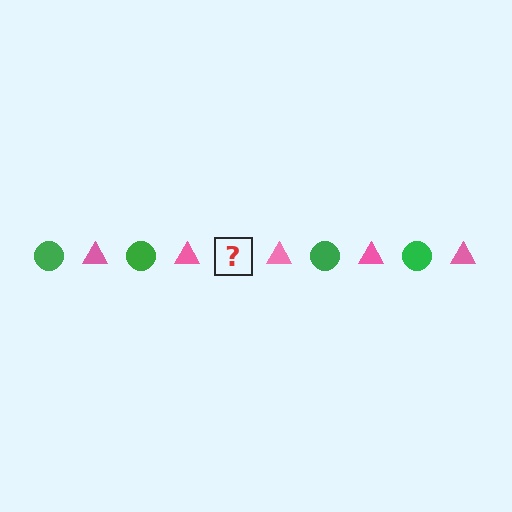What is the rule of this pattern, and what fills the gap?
The rule is that the pattern alternates between green circle and pink triangle. The gap should be filled with a green circle.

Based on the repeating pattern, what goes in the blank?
The blank should be a green circle.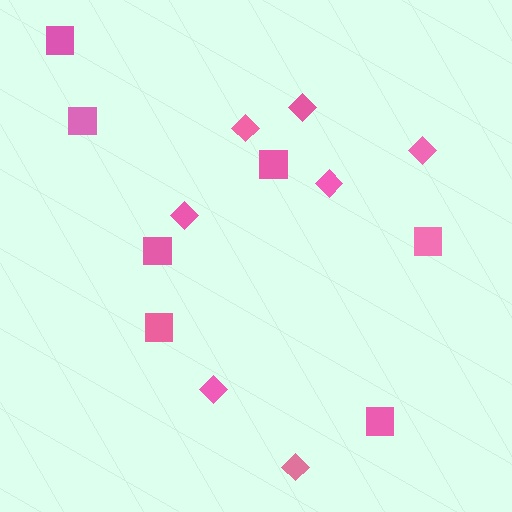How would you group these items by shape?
There are 2 groups: one group of diamonds (7) and one group of squares (7).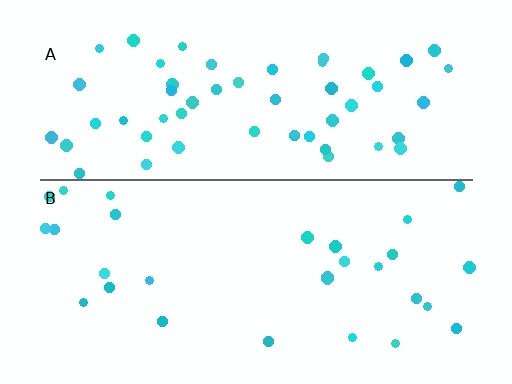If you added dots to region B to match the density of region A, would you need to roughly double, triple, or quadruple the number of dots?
Approximately double.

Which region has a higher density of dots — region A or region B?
A (the top).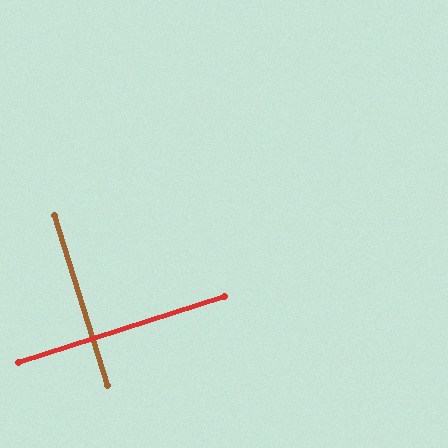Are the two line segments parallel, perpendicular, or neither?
Perpendicular — they meet at approximately 90°.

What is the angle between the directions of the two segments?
Approximately 90 degrees.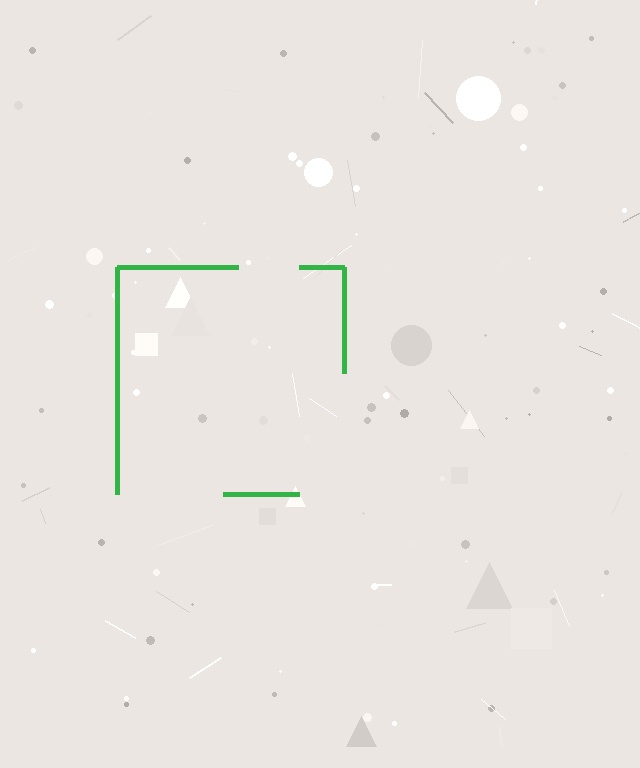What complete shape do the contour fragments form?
The contour fragments form a square.